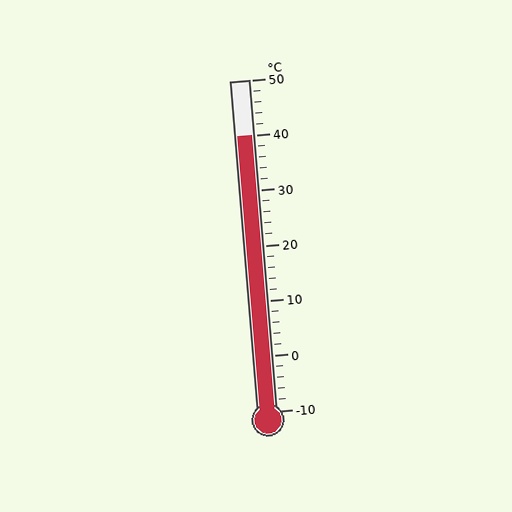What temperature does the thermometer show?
The thermometer shows approximately 40°C.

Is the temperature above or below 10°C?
The temperature is above 10°C.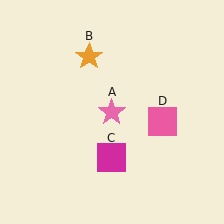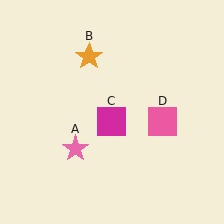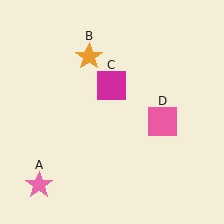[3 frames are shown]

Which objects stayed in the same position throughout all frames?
Orange star (object B) and pink square (object D) remained stationary.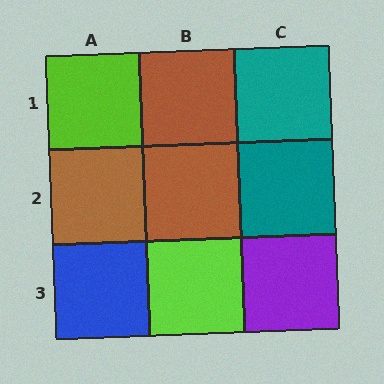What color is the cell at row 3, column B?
Lime.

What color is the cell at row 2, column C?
Teal.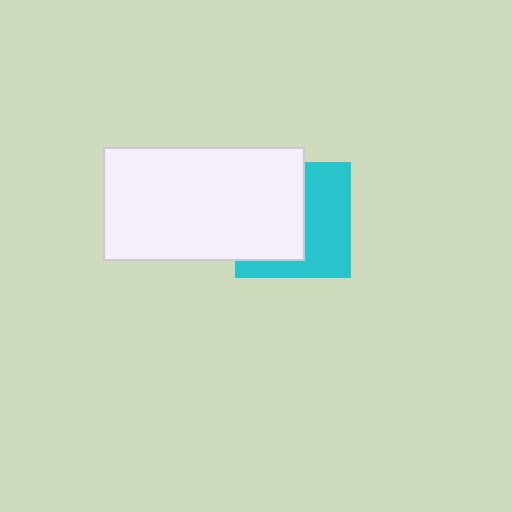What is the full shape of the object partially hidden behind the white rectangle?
The partially hidden object is a cyan square.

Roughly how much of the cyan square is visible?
About half of it is visible (roughly 48%).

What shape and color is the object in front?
The object in front is a white rectangle.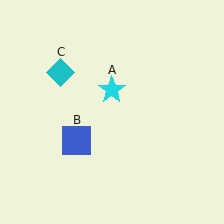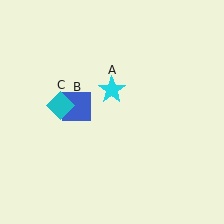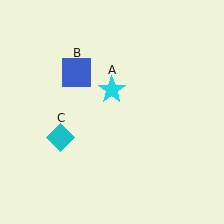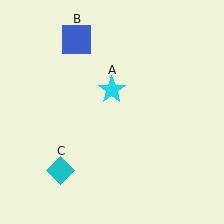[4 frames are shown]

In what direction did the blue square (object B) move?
The blue square (object B) moved up.